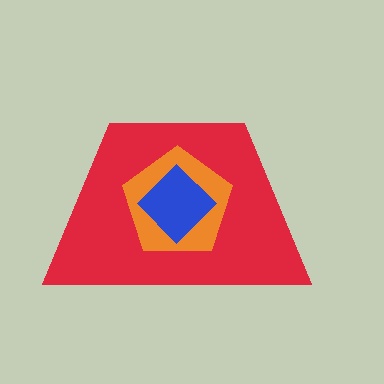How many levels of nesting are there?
3.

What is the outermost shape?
The red trapezoid.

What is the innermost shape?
The blue diamond.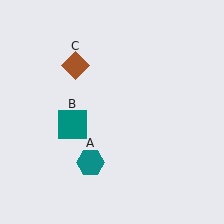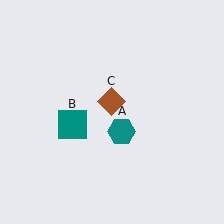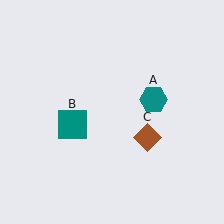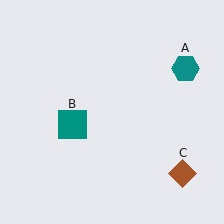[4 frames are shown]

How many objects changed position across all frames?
2 objects changed position: teal hexagon (object A), brown diamond (object C).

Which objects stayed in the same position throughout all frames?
Teal square (object B) remained stationary.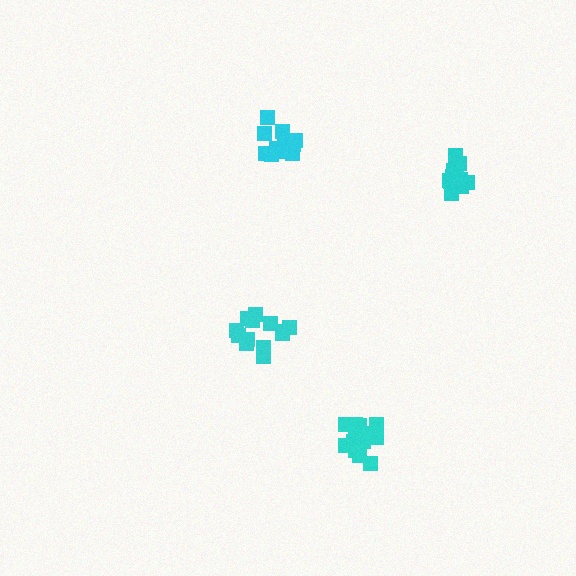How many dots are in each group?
Group 1: 16 dots, Group 2: 13 dots, Group 3: 17 dots, Group 4: 14 dots (60 total).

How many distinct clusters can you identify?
There are 4 distinct clusters.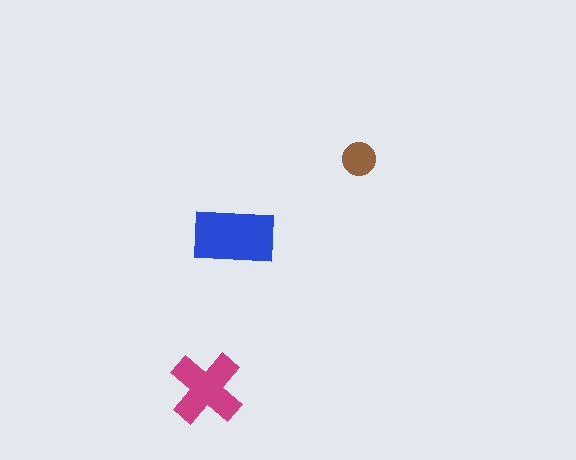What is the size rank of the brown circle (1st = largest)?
3rd.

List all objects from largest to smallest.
The blue rectangle, the magenta cross, the brown circle.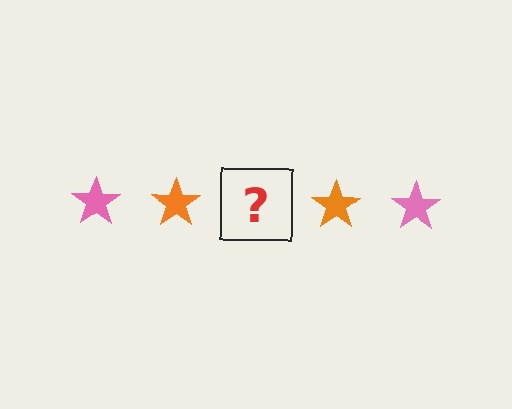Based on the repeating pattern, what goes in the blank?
The blank should be a pink star.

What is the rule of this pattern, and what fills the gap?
The rule is that the pattern cycles through pink, orange stars. The gap should be filled with a pink star.